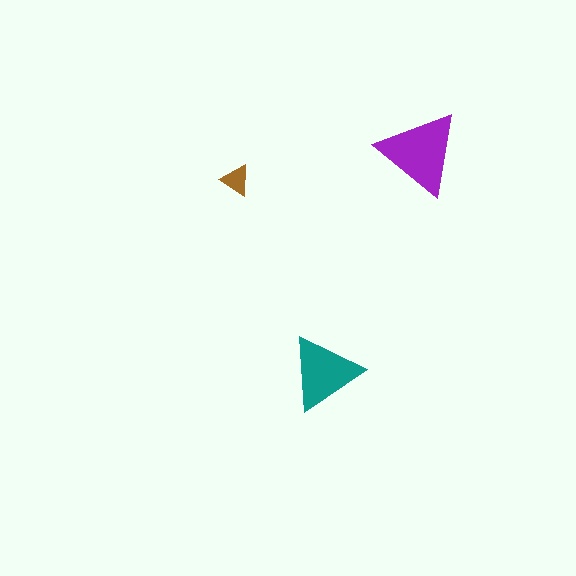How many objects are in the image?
There are 3 objects in the image.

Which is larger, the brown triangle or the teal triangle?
The teal one.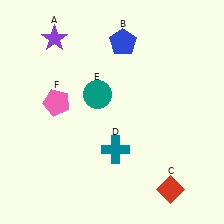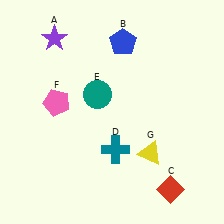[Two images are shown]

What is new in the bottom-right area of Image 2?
A yellow triangle (G) was added in the bottom-right area of Image 2.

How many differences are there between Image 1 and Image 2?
There is 1 difference between the two images.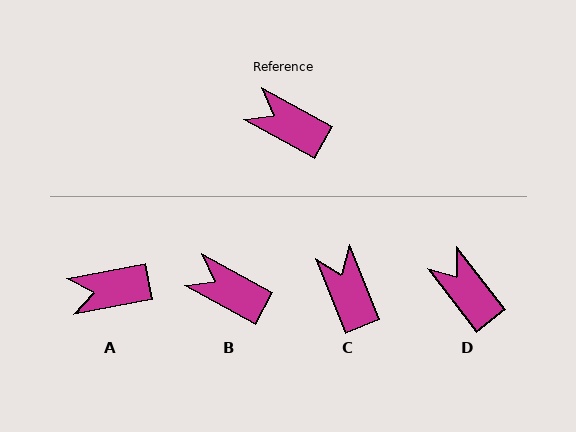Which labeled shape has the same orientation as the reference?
B.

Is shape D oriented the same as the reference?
No, it is off by about 24 degrees.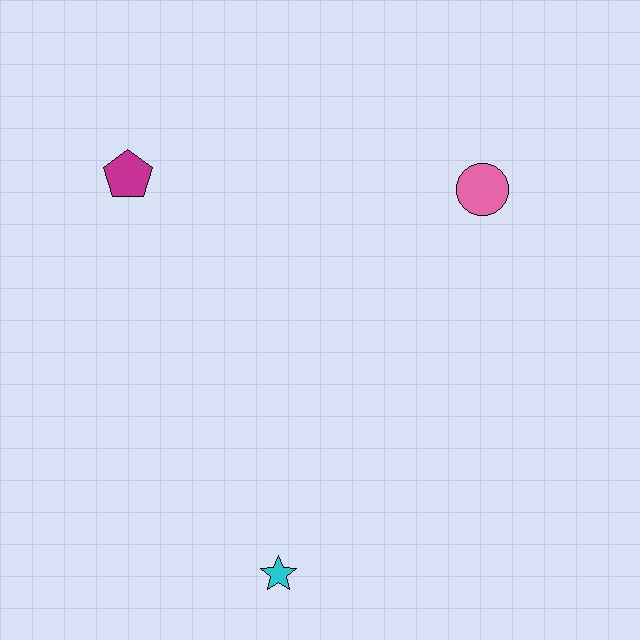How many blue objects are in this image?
There are no blue objects.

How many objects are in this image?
There are 3 objects.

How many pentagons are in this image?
There is 1 pentagon.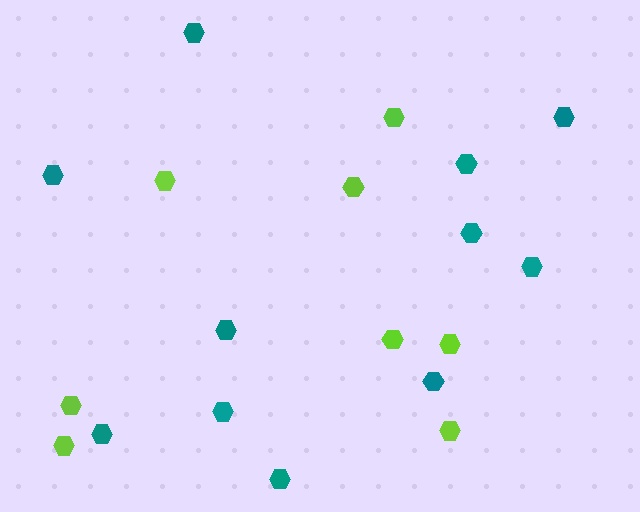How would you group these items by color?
There are 2 groups: one group of teal hexagons (11) and one group of lime hexagons (8).